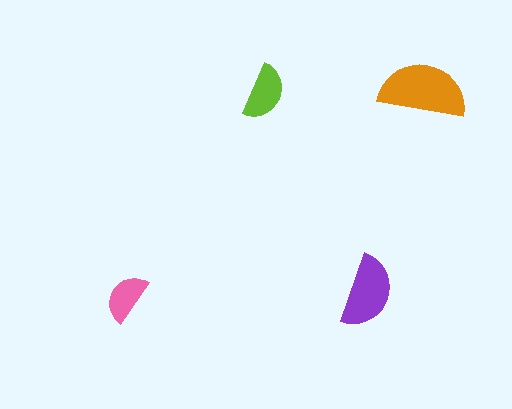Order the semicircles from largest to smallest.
the orange one, the purple one, the lime one, the pink one.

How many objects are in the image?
There are 4 objects in the image.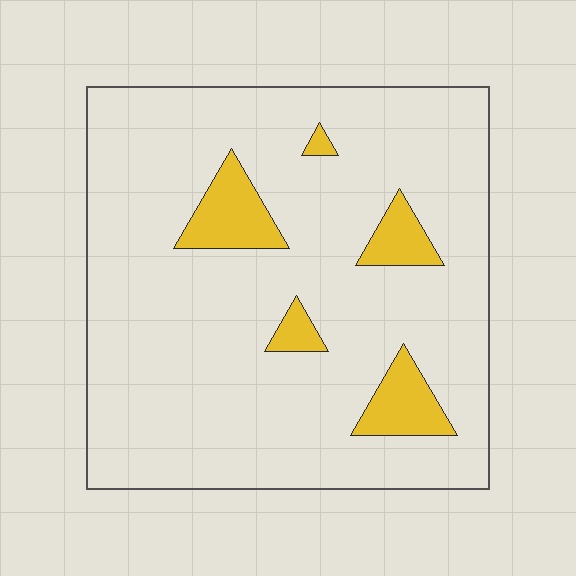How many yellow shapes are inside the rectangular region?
5.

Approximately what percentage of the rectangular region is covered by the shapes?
Approximately 10%.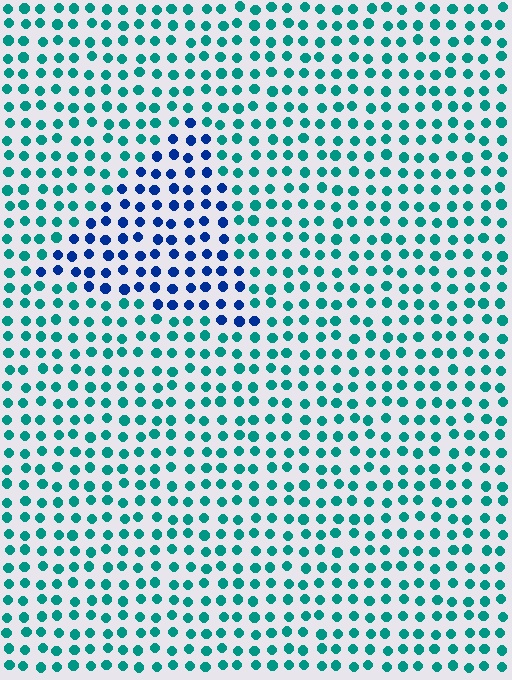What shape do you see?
I see a triangle.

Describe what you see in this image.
The image is filled with small teal elements in a uniform arrangement. A triangle-shaped region is visible where the elements are tinted to a slightly different hue, forming a subtle color boundary.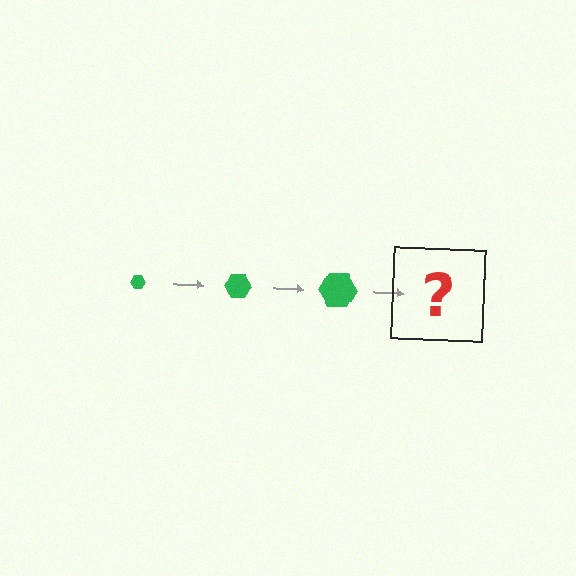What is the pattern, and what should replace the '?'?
The pattern is that the hexagon gets progressively larger each step. The '?' should be a green hexagon, larger than the previous one.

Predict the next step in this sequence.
The next step is a green hexagon, larger than the previous one.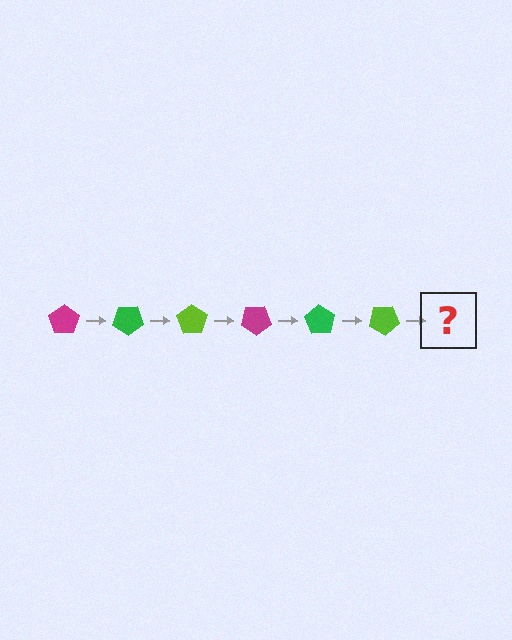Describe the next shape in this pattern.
It should be a magenta pentagon, rotated 210 degrees from the start.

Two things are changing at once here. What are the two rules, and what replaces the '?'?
The two rules are that it rotates 35 degrees each step and the color cycles through magenta, green, and lime. The '?' should be a magenta pentagon, rotated 210 degrees from the start.